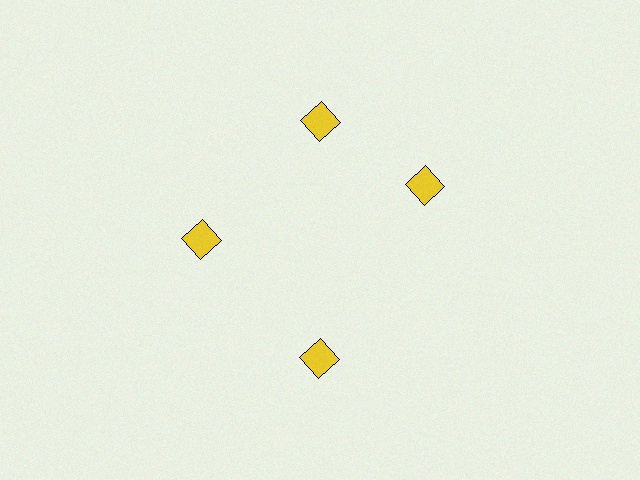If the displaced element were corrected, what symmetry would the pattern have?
It would have 4-fold rotational symmetry — the pattern would map onto itself every 90 degrees.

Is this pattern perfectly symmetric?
No. The 4 yellow squares are arranged in a ring, but one element near the 3 o'clock position is rotated out of alignment along the ring, breaking the 4-fold rotational symmetry.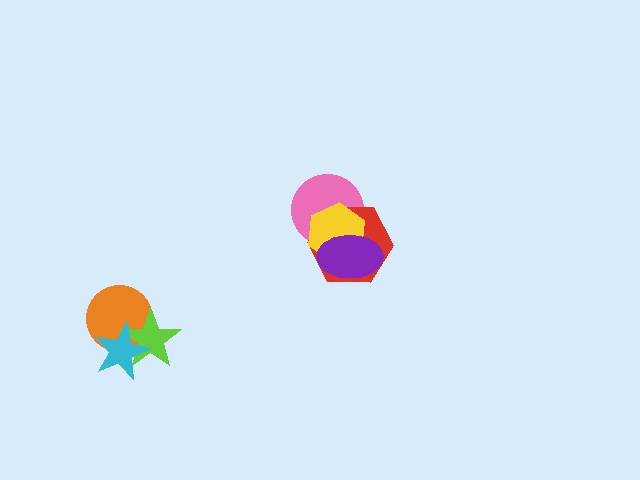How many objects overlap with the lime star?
2 objects overlap with the lime star.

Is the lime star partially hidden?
Yes, it is partially covered by another shape.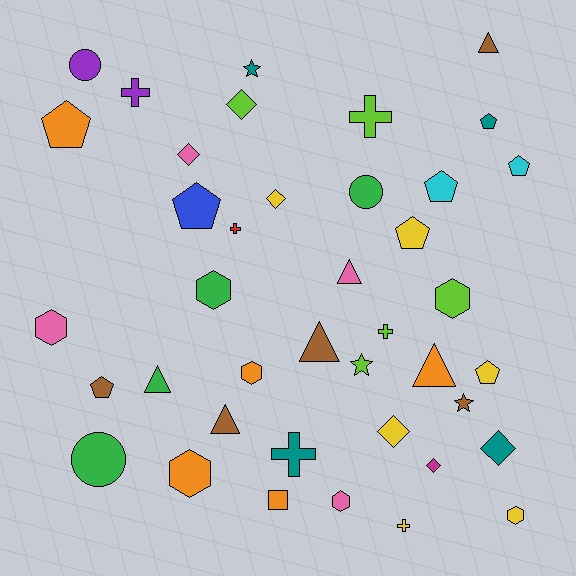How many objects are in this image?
There are 40 objects.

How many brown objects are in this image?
There are 5 brown objects.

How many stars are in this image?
There are 3 stars.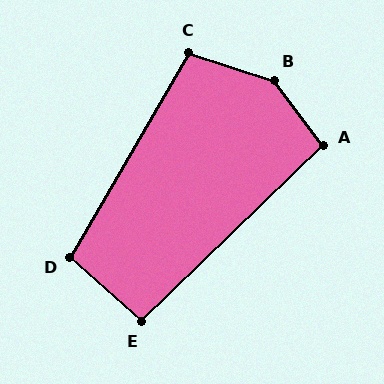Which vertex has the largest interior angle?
B, at approximately 144 degrees.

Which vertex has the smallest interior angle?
E, at approximately 94 degrees.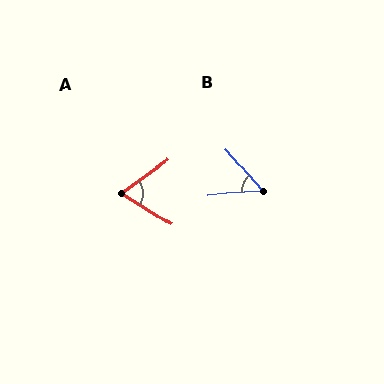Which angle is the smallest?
B, at approximately 52 degrees.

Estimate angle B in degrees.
Approximately 52 degrees.